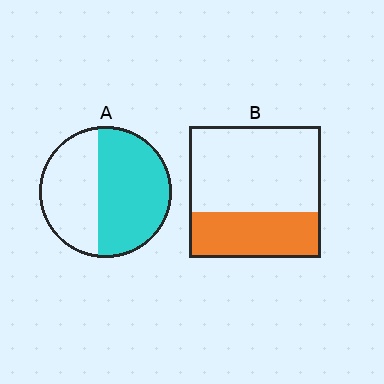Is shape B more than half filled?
No.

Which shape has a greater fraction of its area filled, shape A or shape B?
Shape A.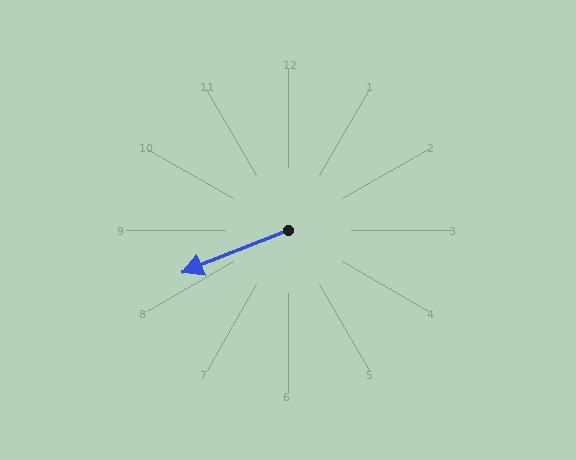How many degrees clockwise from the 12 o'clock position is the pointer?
Approximately 248 degrees.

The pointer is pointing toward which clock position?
Roughly 8 o'clock.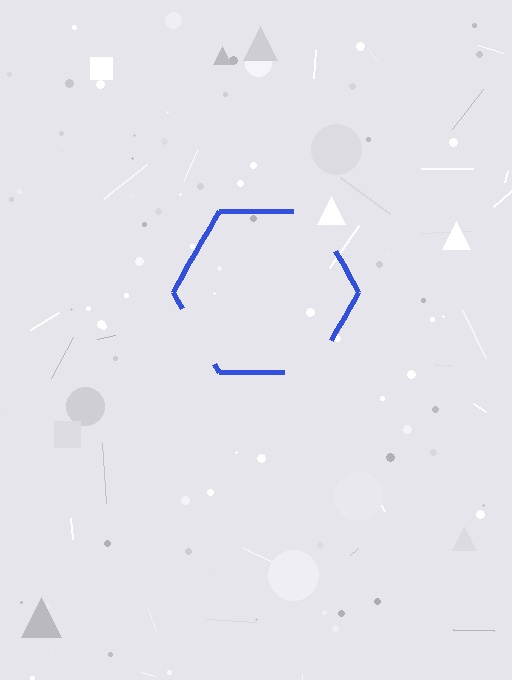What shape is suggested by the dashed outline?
The dashed outline suggests a hexagon.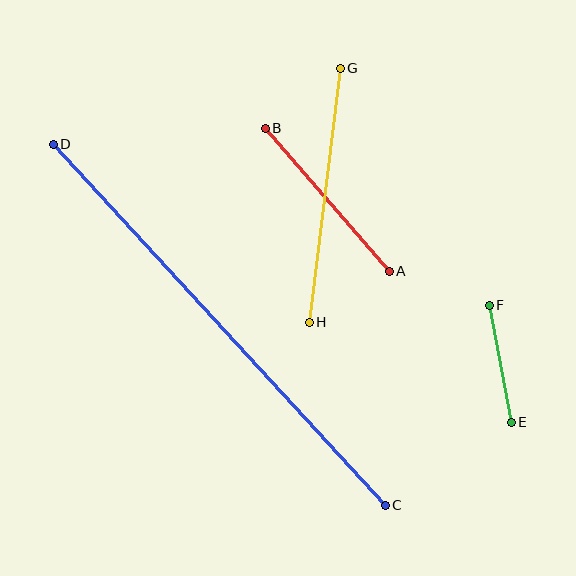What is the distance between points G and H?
The distance is approximately 256 pixels.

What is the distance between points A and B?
The distance is approximately 189 pixels.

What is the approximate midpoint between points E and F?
The midpoint is at approximately (500, 364) pixels.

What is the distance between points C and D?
The distance is approximately 490 pixels.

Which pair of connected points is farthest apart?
Points C and D are farthest apart.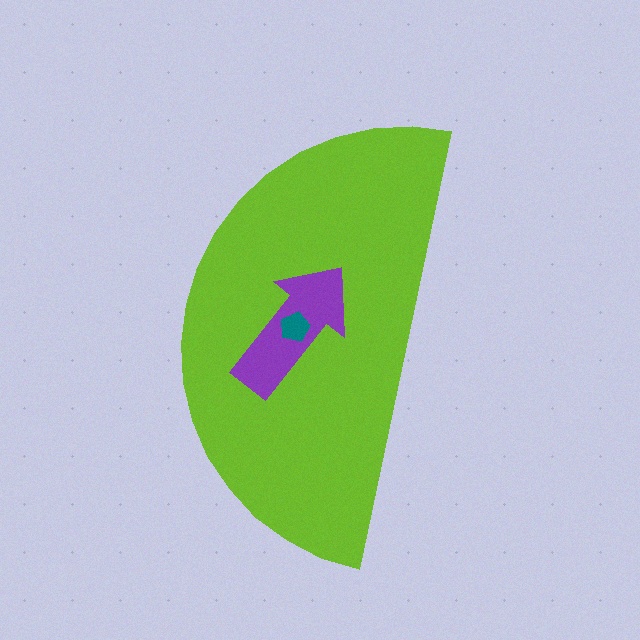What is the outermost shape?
The lime semicircle.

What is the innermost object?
The teal pentagon.